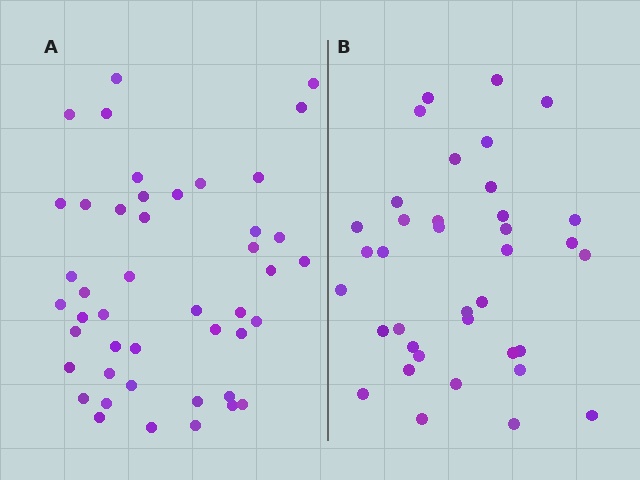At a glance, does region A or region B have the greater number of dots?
Region A (the left region) has more dots.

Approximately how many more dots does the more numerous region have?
Region A has roughly 8 or so more dots than region B.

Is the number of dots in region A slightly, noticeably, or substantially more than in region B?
Region A has only slightly more — the two regions are fairly close. The ratio is roughly 1.2 to 1.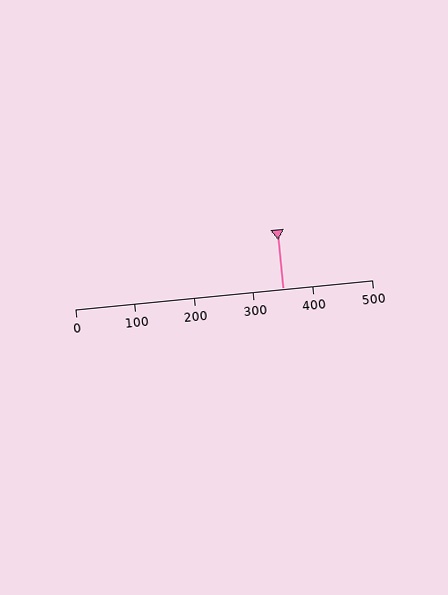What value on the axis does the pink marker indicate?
The marker indicates approximately 350.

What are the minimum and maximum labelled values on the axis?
The axis runs from 0 to 500.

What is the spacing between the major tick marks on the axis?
The major ticks are spaced 100 apart.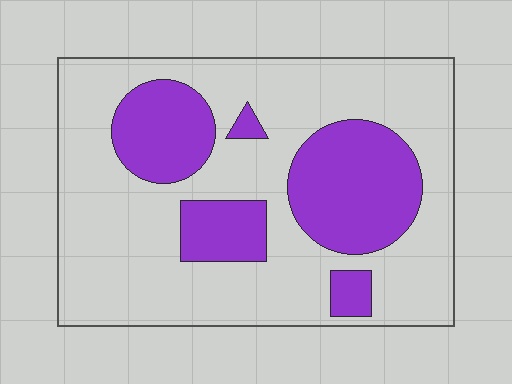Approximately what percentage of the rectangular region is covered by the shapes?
Approximately 30%.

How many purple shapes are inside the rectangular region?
5.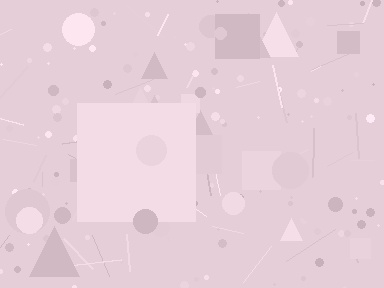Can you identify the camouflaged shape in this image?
The camouflaged shape is a square.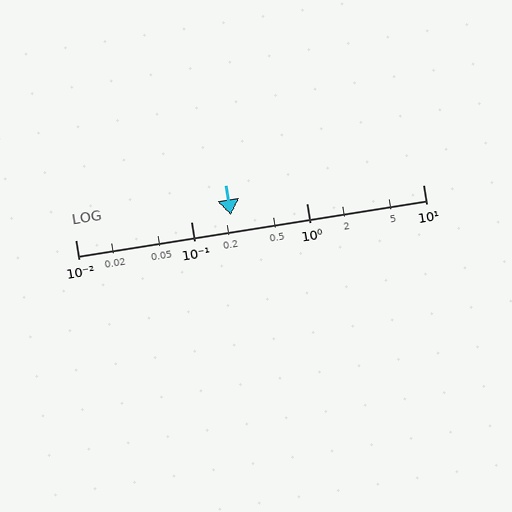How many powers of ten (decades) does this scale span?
The scale spans 3 decades, from 0.01 to 10.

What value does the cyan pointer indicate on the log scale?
The pointer indicates approximately 0.22.